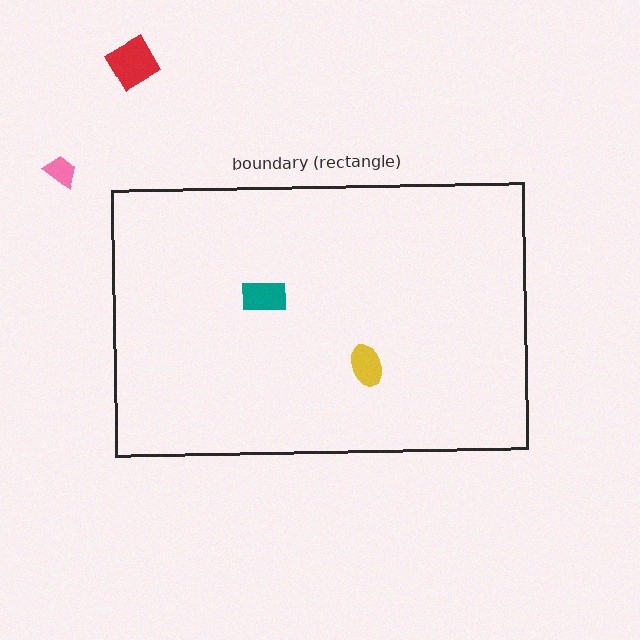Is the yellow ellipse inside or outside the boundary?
Inside.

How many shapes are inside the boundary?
2 inside, 2 outside.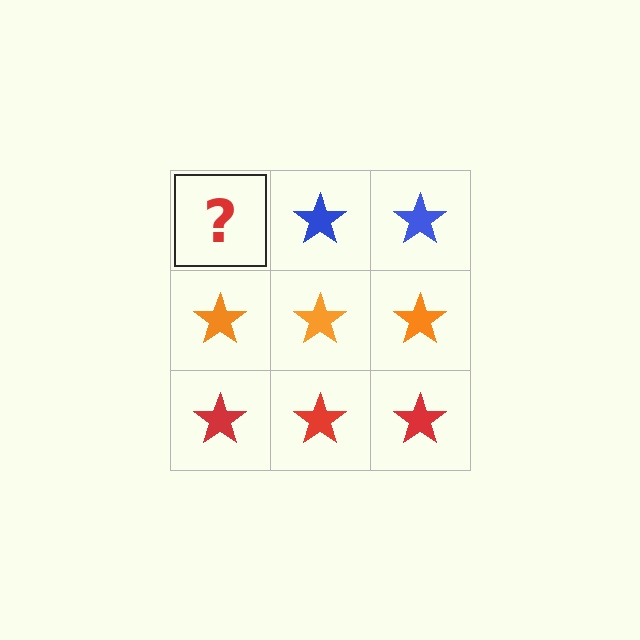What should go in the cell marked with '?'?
The missing cell should contain a blue star.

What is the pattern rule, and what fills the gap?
The rule is that each row has a consistent color. The gap should be filled with a blue star.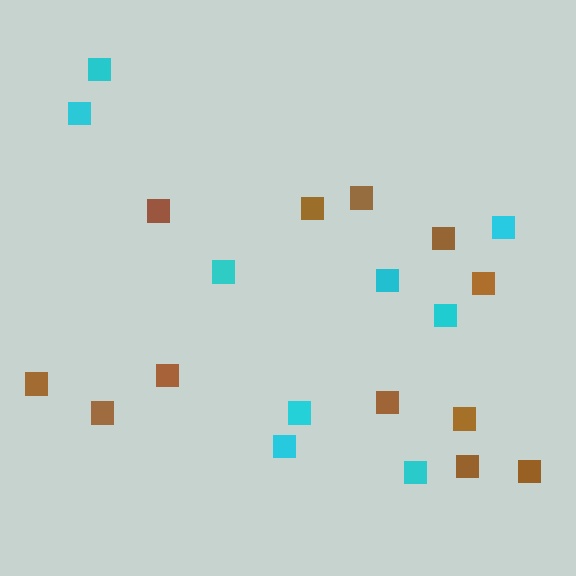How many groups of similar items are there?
There are 2 groups: one group of cyan squares (9) and one group of brown squares (12).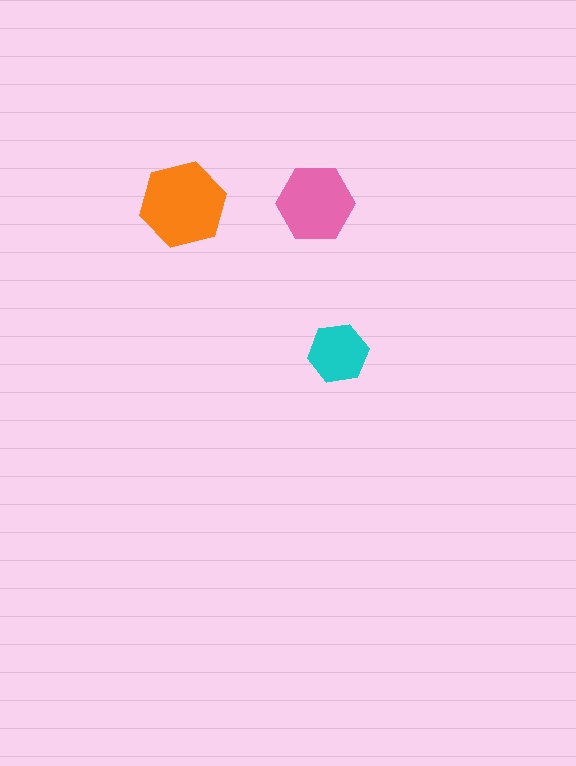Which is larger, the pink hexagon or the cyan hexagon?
The pink one.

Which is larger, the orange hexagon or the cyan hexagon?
The orange one.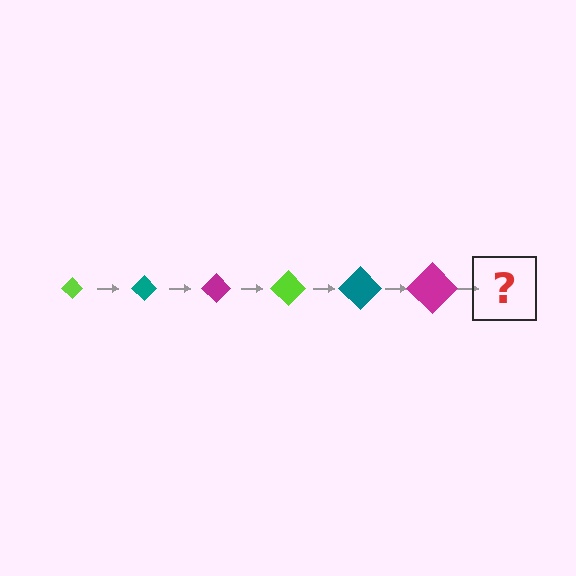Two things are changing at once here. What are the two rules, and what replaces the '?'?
The two rules are that the diamond grows larger each step and the color cycles through lime, teal, and magenta. The '?' should be a lime diamond, larger than the previous one.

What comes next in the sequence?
The next element should be a lime diamond, larger than the previous one.